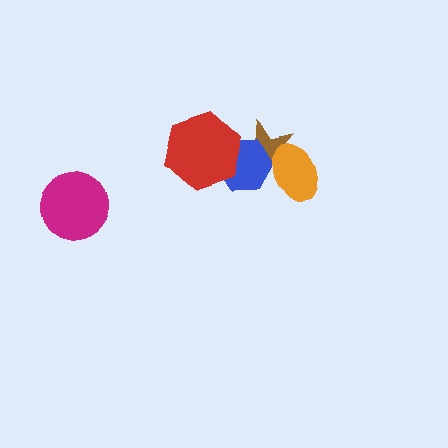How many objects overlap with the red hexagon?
2 objects overlap with the red hexagon.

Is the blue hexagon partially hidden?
Yes, it is partially covered by another shape.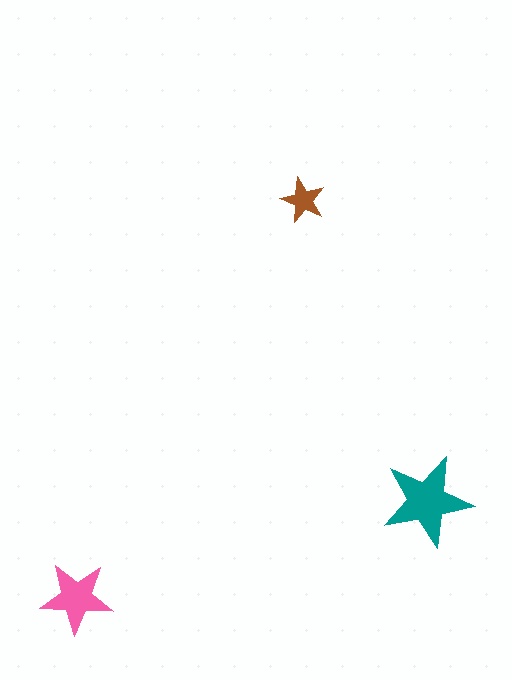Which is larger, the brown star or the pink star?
The pink one.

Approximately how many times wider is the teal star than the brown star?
About 2 times wider.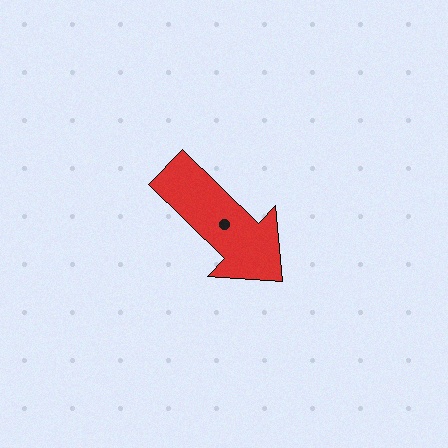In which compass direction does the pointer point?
Southeast.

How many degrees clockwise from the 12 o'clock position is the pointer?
Approximately 134 degrees.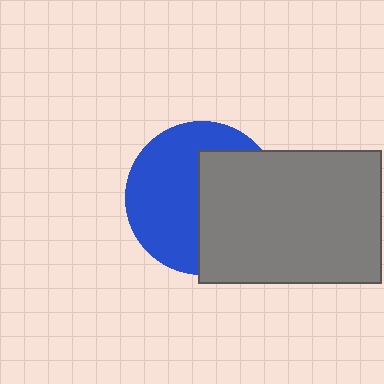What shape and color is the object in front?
The object in front is a gray rectangle.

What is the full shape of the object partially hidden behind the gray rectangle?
The partially hidden object is a blue circle.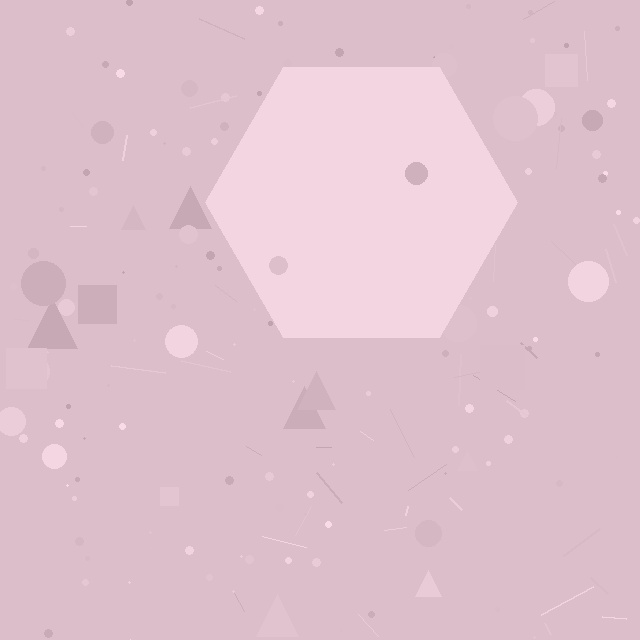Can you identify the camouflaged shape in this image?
The camouflaged shape is a hexagon.